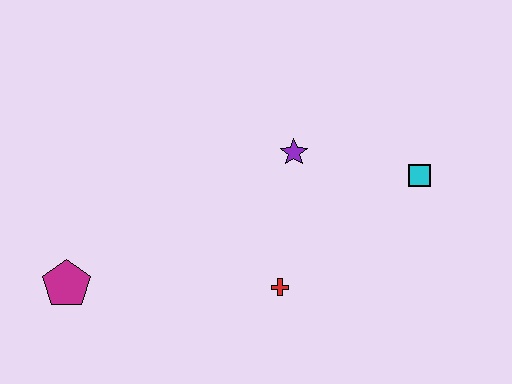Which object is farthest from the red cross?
The magenta pentagon is farthest from the red cross.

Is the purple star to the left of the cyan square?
Yes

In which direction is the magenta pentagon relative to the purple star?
The magenta pentagon is to the left of the purple star.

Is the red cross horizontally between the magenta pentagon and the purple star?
Yes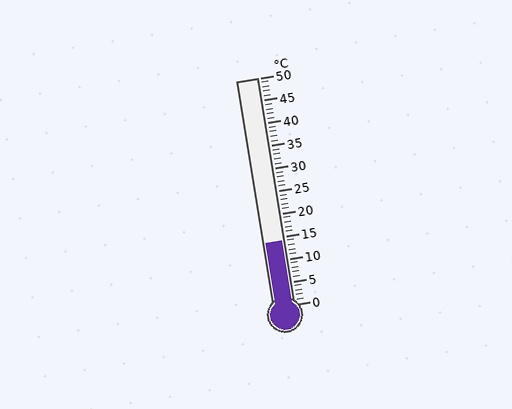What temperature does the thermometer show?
The thermometer shows approximately 14°C.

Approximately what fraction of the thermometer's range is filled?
The thermometer is filled to approximately 30% of its range.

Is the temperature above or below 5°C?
The temperature is above 5°C.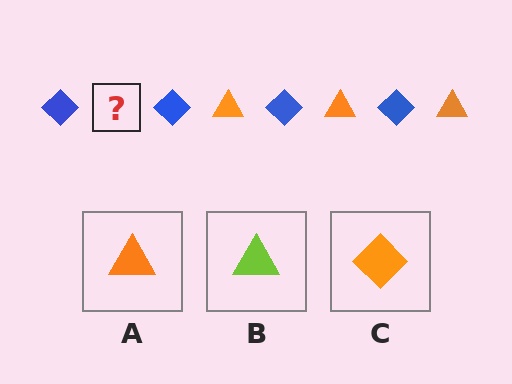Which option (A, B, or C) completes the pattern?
A.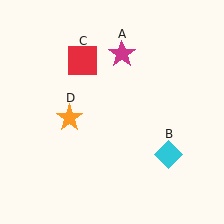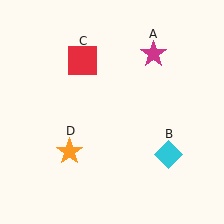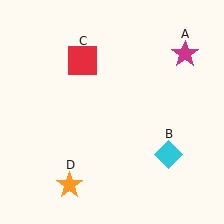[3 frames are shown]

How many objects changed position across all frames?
2 objects changed position: magenta star (object A), orange star (object D).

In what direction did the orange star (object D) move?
The orange star (object D) moved down.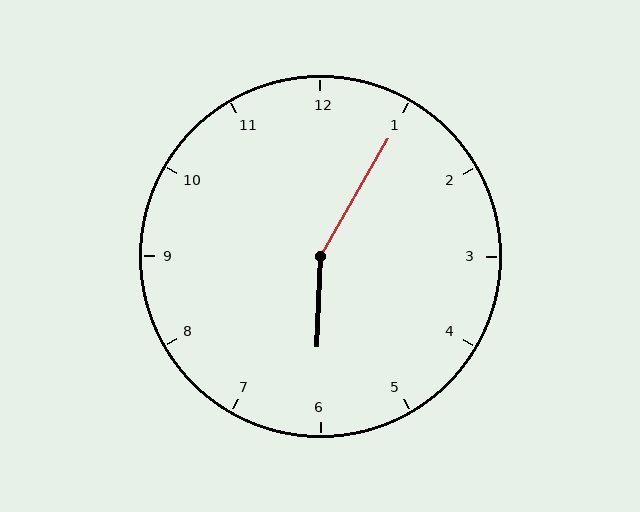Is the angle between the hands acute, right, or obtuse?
It is obtuse.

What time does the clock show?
6:05.